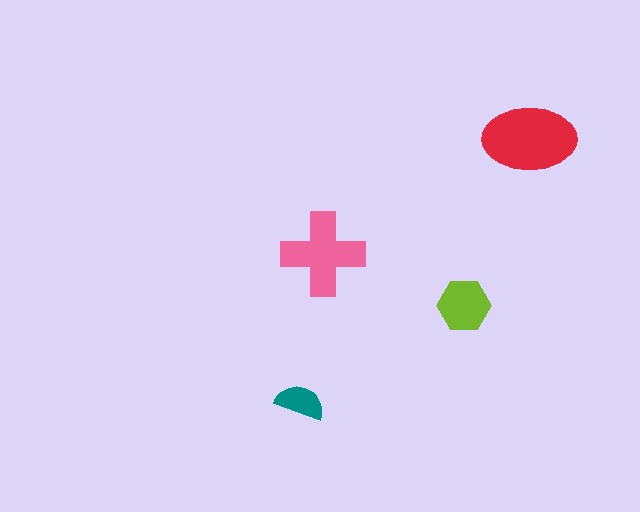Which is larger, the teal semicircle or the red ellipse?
The red ellipse.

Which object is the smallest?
The teal semicircle.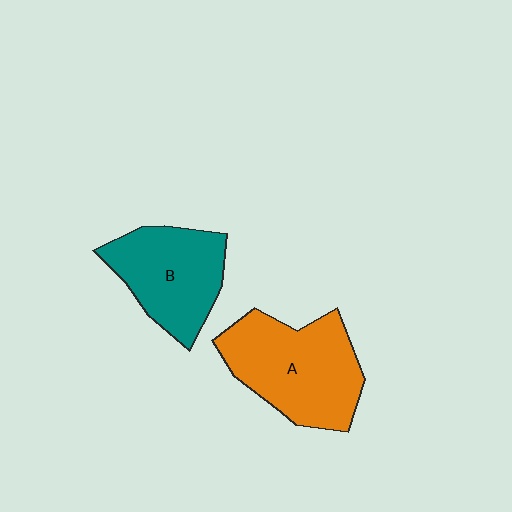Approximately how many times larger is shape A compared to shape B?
Approximately 1.2 times.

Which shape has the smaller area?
Shape B (teal).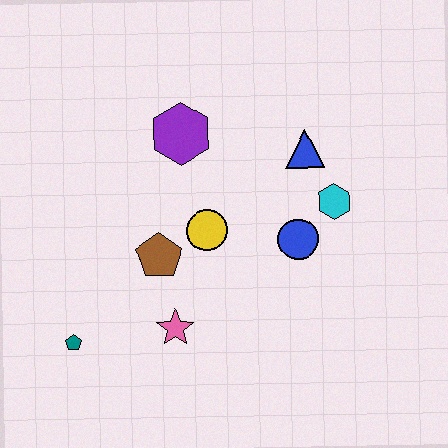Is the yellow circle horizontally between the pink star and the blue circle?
Yes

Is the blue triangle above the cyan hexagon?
Yes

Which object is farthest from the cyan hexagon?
The teal pentagon is farthest from the cyan hexagon.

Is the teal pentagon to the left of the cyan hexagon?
Yes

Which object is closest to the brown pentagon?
The yellow circle is closest to the brown pentagon.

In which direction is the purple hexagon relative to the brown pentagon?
The purple hexagon is above the brown pentagon.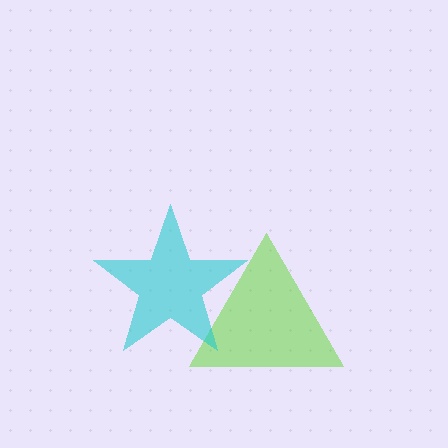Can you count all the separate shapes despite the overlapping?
Yes, there are 2 separate shapes.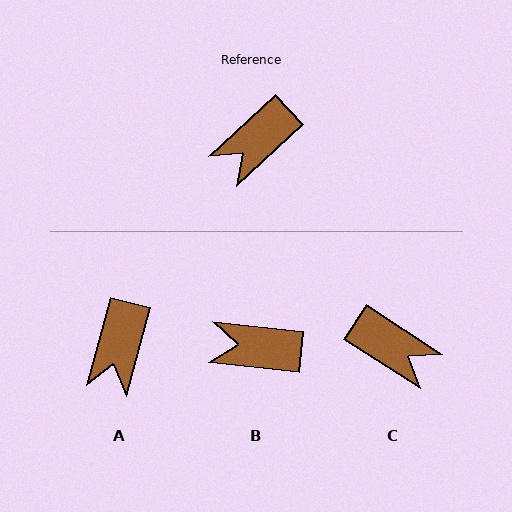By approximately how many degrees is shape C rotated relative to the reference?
Approximately 104 degrees counter-clockwise.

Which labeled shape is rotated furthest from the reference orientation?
C, about 104 degrees away.